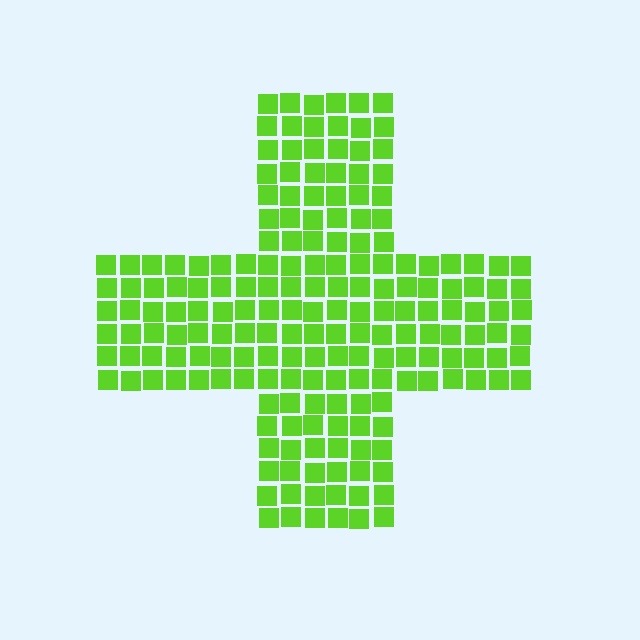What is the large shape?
The large shape is a cross.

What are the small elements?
The small elements are squares.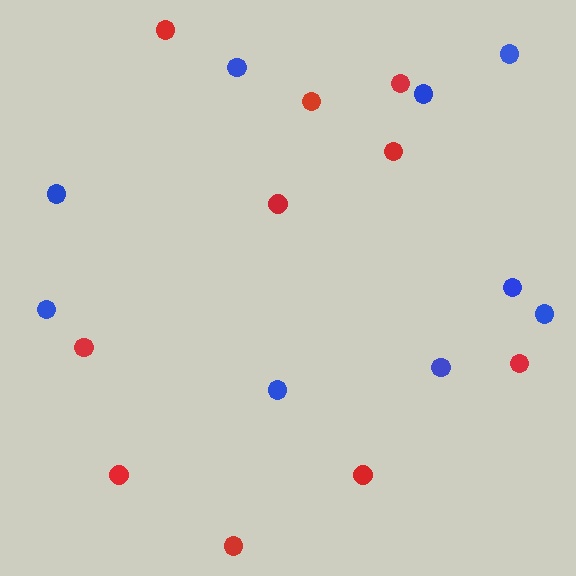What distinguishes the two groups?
There are 2 groups: one group of red circles (10) and one group of blue circles (9).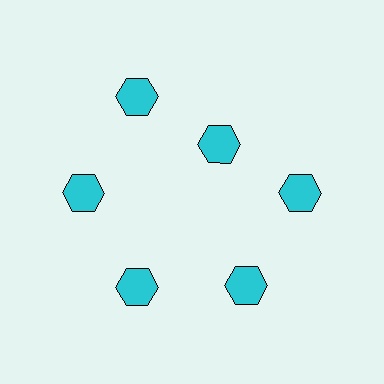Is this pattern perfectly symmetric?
No. The 6 cyan hexagons are arranged in a ring, but one element near the 1 o'clock position is pulled inward toward the center, breaking the 6-fold rotational symmetry.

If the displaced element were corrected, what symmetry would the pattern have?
It would have 6-fold rotational symmetry — the pattern would map onto itself every 60 degrees.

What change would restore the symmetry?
The symmetry would be restored by moving it outward, back onto the ring so that all 6 hexagons sit at equal angles and equal distance from the center.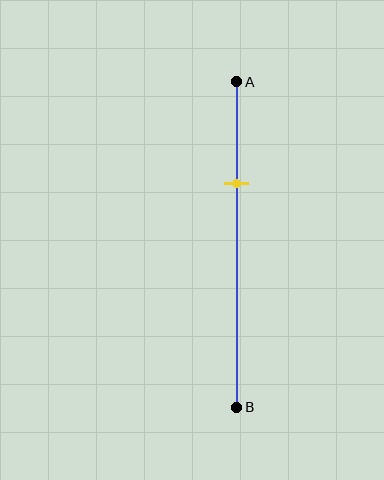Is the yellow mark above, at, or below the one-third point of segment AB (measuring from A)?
The yellow mark is approximately at the one-third point of segment AB.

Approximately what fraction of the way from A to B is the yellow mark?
The yellow mark is approximately 30% of the way from A to B.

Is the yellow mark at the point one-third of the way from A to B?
Yes, the mark is approximately at the one-third point.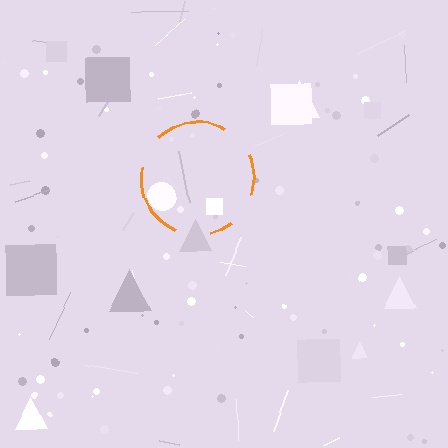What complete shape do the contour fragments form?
The contour fragments form a circle.